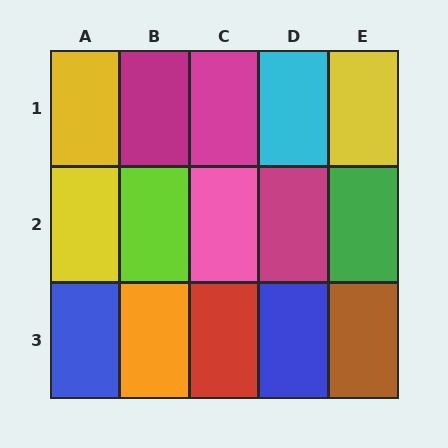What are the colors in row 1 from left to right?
Yellow, magenta, magenta, cyan, yellow.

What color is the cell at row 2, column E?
Green.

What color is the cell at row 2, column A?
Yellow.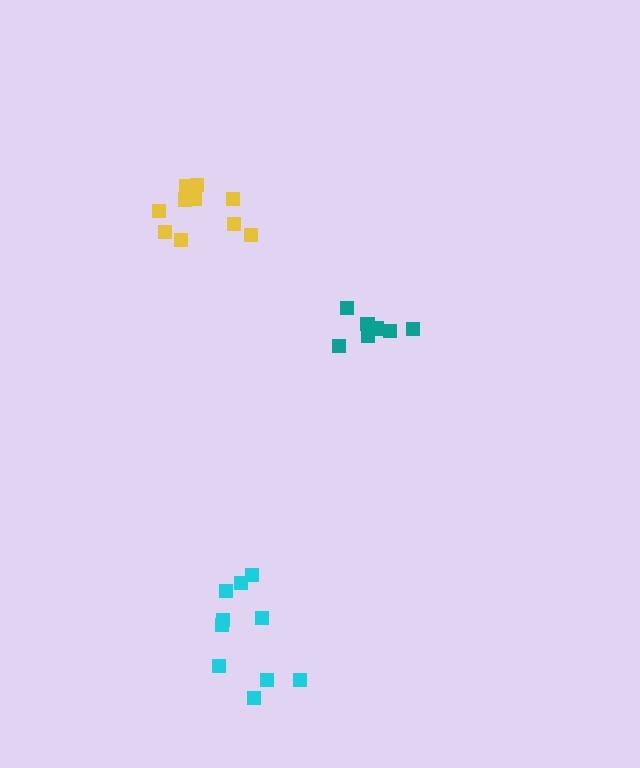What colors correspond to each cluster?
The clusters are colored: teal, cyan, yellow.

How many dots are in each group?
Group 1: 7 dots, Group 2: 10 dots, Group 3: 10 dots (27 total).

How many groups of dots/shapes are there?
There are 3 groups.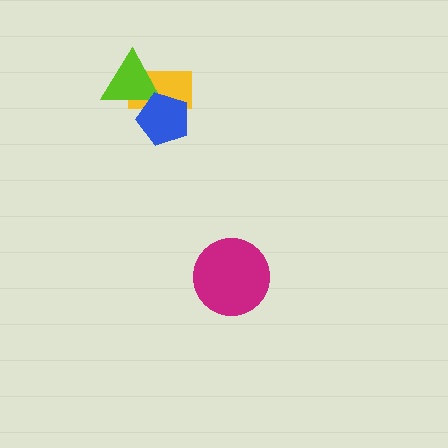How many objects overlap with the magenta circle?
0 objects overlap with the magenta circle.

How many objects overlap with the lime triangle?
2 objects overlap with the lime triangle.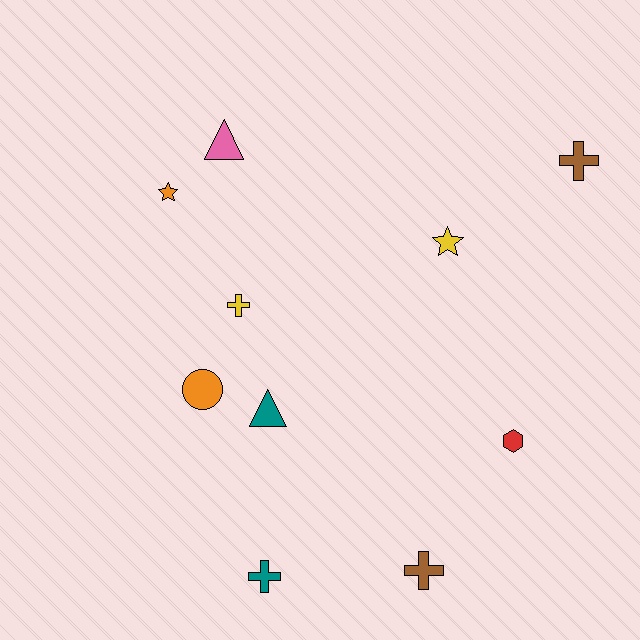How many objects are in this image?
There are 10 objects.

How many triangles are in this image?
There are 2 triangles.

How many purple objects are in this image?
There are no purple objects.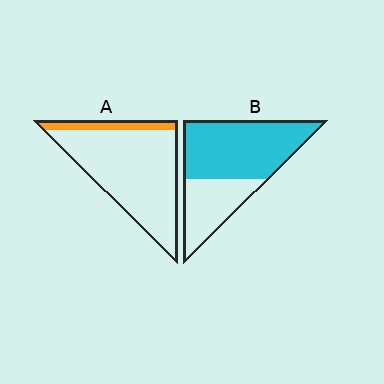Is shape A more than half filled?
No.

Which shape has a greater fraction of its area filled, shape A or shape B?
Shape B.